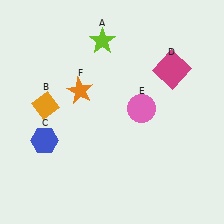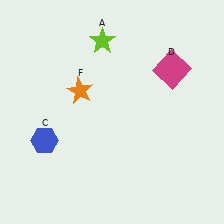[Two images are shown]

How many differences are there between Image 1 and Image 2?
There are 2 differences between the two images.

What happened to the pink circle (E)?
The pink circle (E) was removed in Image 2. It was in the top-right area of Image 1.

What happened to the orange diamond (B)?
The orange diamond (B) was removed in Image 2. It was in the top-left area of Image 1.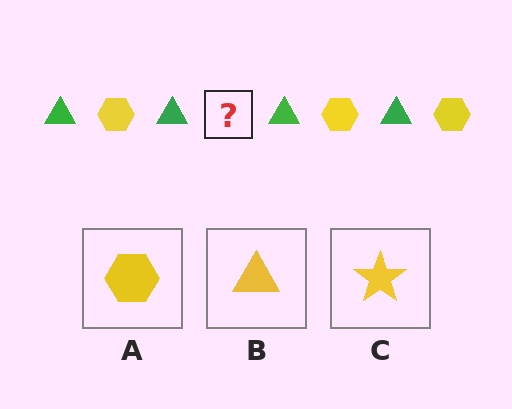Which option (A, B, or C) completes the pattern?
A.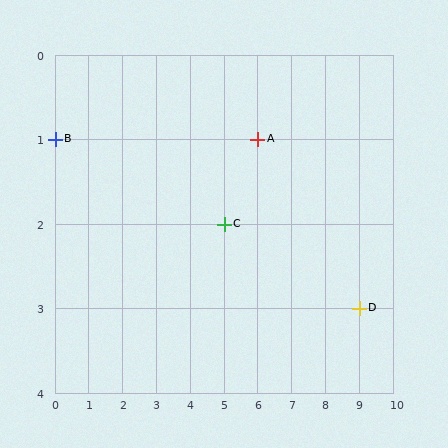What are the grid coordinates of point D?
Point D is at grid coordinates (9, 3).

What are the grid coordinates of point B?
Point B is at grid coordinates (0, 1).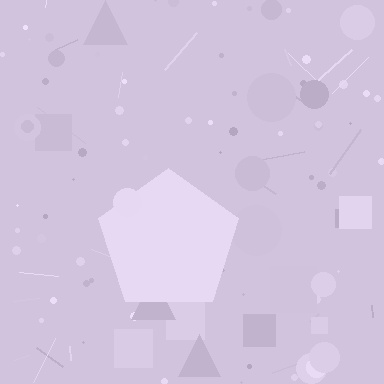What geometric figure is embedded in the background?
A pentagon is embedded in the background.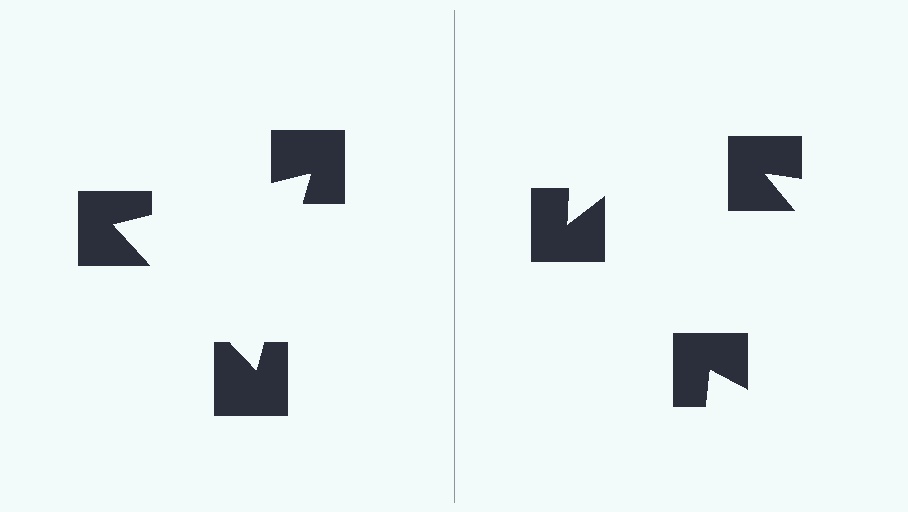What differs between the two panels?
The notched squares are positioned identically on both sides; only the wedge orientations differ. On the left they align to a triangle; on the right they are misaligned.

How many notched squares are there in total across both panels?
6 — 3 on each side.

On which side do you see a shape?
An illusory triangle appears on the left side. On the right side the wedge cuts are rotated, so no coherent shape forms.